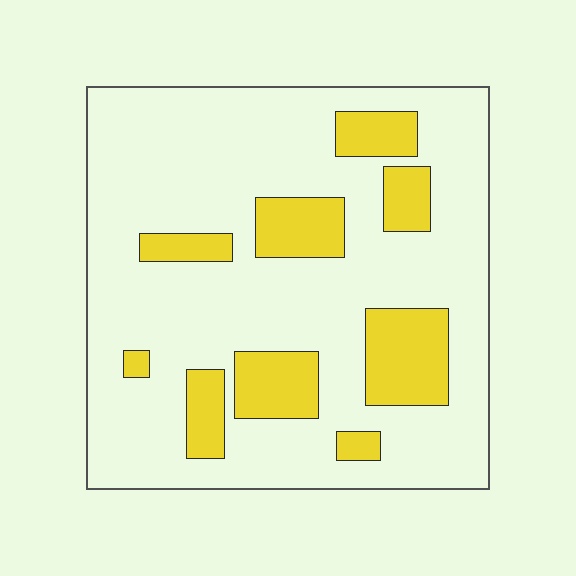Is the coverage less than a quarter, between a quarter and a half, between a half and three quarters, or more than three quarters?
Less than a quarter.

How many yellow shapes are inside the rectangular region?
9.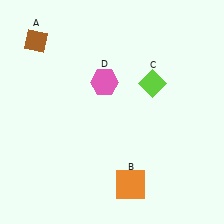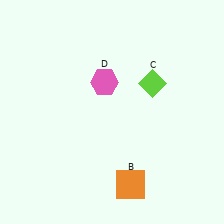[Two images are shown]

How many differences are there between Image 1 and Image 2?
There is 1 difference between the two images.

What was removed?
The brown diamond (A) was removed in Image 2.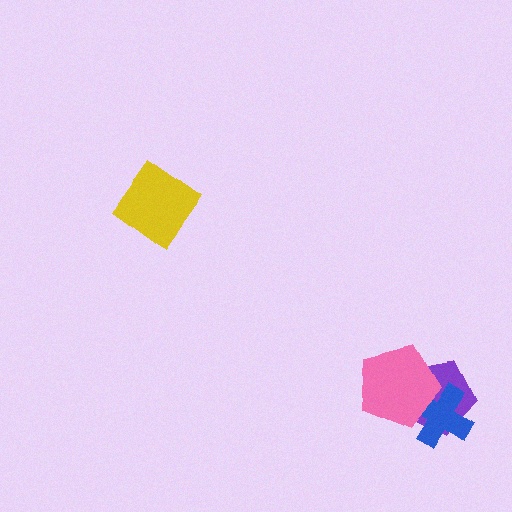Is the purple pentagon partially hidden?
Yes, it is partially covered by another shape.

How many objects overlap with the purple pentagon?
2 objects overlap with the purple pentagon.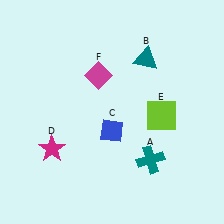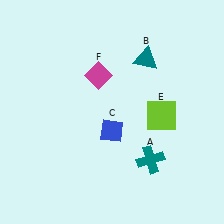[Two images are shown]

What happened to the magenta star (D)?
The magenta star (D) was removed in Image 2. It was in the bottom-left area of Image 1.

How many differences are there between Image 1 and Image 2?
There is 1 difference between the two images.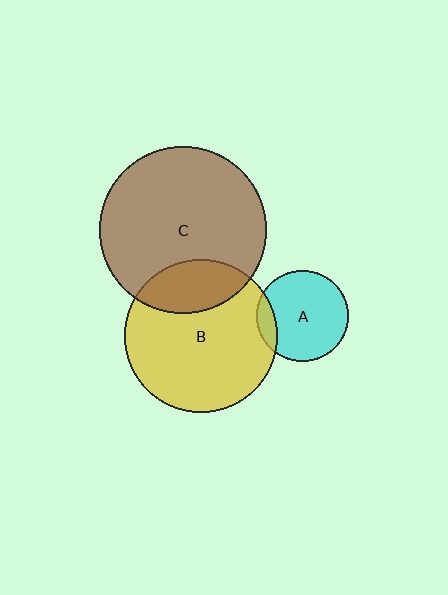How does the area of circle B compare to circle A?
Approximately 2.8 times.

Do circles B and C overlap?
Yes.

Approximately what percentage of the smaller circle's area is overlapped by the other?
Approximately 25%.